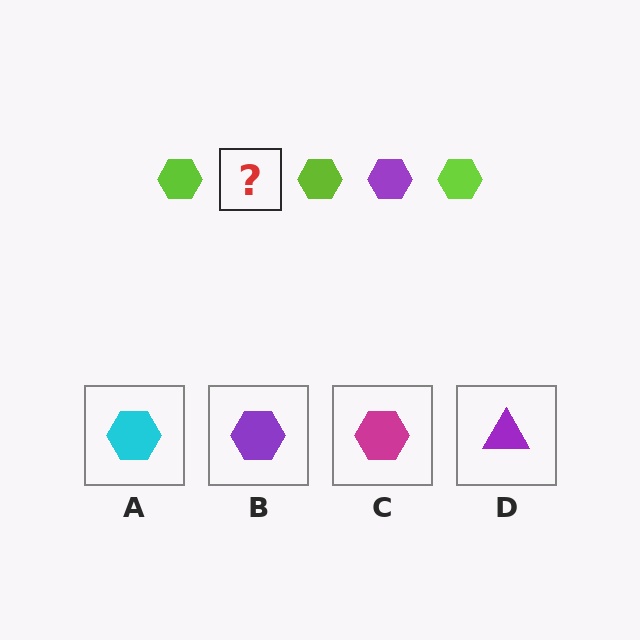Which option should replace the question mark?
Option B.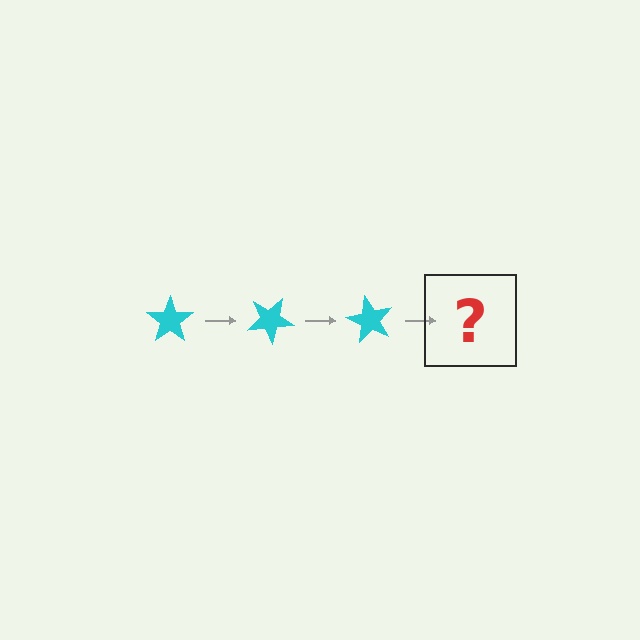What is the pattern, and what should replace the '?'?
The pattern is that the star rotates 30 degrees each step. The '?' should be a cyan star rotated 90 degrees.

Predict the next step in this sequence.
The next step is a cyan star rotated 90 degrees.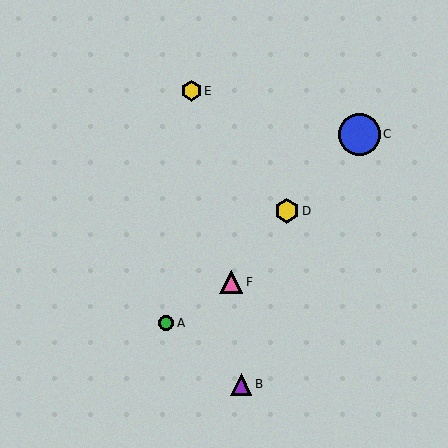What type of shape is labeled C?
Shape C is a blue circle.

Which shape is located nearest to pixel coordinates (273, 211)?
The yellow hexagon (labeled D) at (287, 211) is nearest to that location.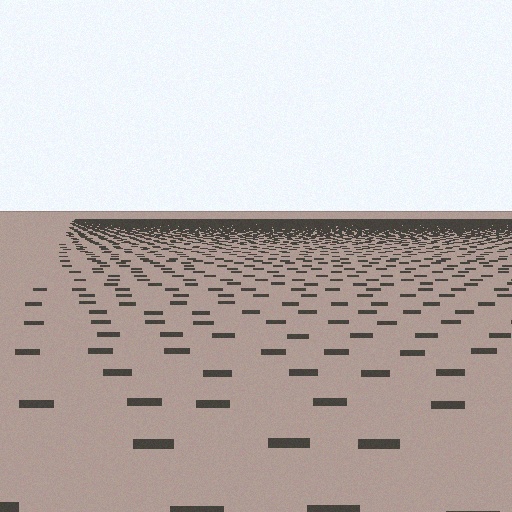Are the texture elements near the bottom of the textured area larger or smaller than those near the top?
Larger. Near the bottom, elements are closer to the viewer and appear at a bigger on-screen size.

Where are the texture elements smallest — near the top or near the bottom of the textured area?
Near the top.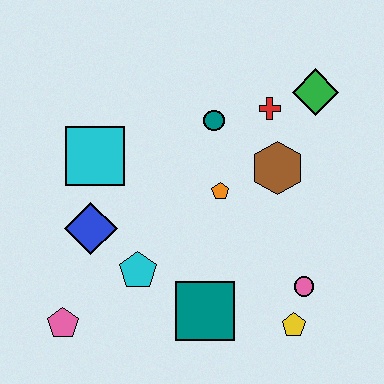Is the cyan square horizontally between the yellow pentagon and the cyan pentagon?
No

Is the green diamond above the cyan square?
Yes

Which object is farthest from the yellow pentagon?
The cyan square is farthest from the yellow pentagon.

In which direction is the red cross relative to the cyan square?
The red cross is to the right of the cyan square.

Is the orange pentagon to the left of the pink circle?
Yes